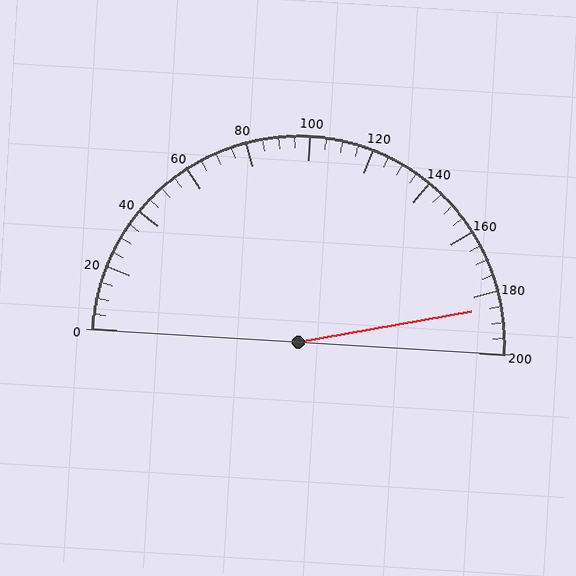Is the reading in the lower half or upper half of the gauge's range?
The reading is in the upper half of the range (0 to 200).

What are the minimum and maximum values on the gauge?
The gauge ranges from 0 to 200.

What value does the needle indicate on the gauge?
The needle indicates approximately 185.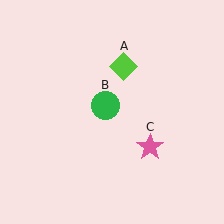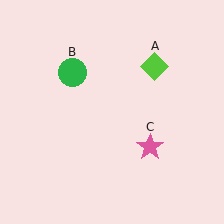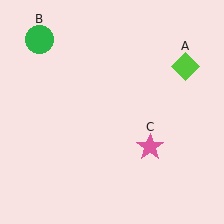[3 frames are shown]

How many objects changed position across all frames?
2 objects changed position: lime diamond (object A), green circle (object B).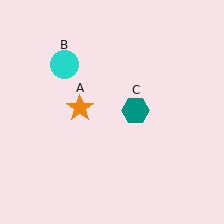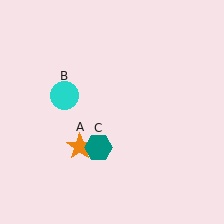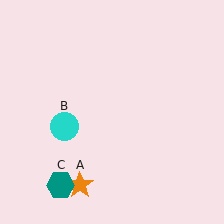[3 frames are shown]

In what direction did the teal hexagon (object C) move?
The teal hexagon (object C) moved down and to the left.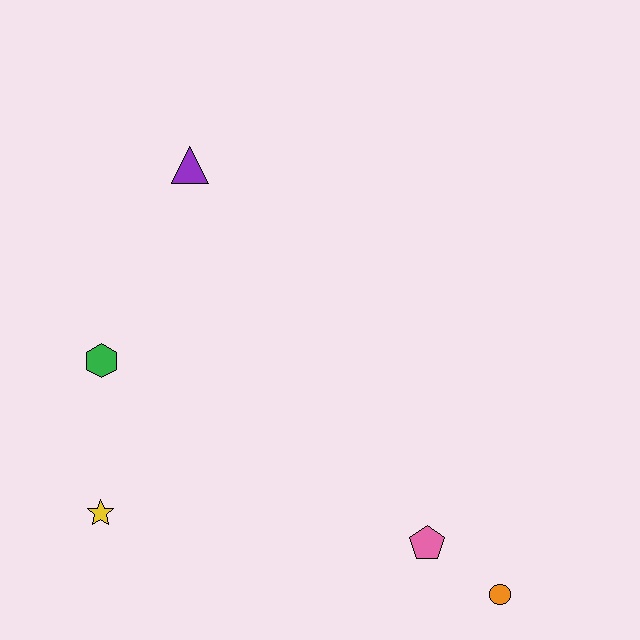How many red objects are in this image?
There are no red objects.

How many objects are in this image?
There are 5 objects.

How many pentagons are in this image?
There is 1 pentagon.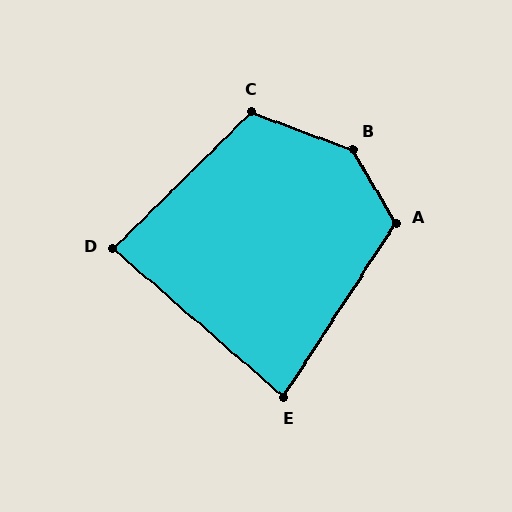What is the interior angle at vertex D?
Approximately 85 degrees (approximately right).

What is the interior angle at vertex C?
Approximately 115 degrees (obtuse).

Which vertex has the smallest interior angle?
E, at approximately 82 degrees.